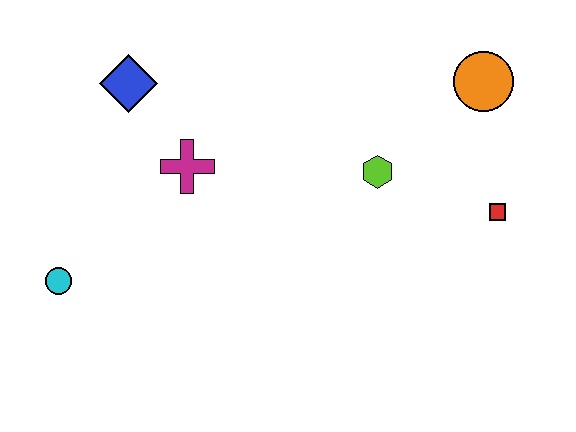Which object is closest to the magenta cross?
The blue diamond is closest to the magenta cross.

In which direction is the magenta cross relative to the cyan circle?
The magenta cross is to the right of the cyan circle.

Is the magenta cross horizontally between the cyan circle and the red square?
Yes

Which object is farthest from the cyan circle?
The orange circle is farthest from the cyan circle.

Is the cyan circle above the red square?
No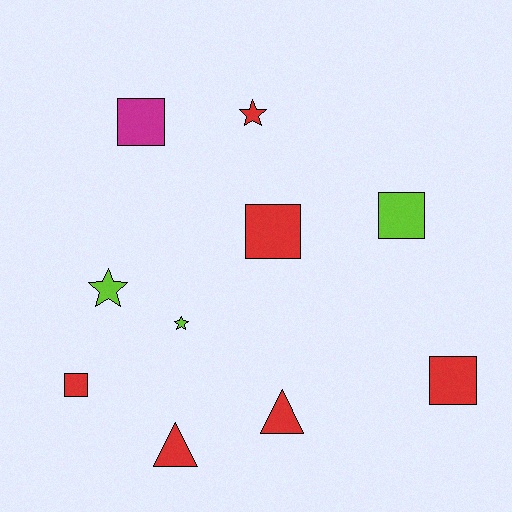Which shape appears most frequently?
Square, with 5 objects.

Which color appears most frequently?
Red, with 6 objects.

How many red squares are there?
There are 3 red squares.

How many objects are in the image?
There are 10 objects.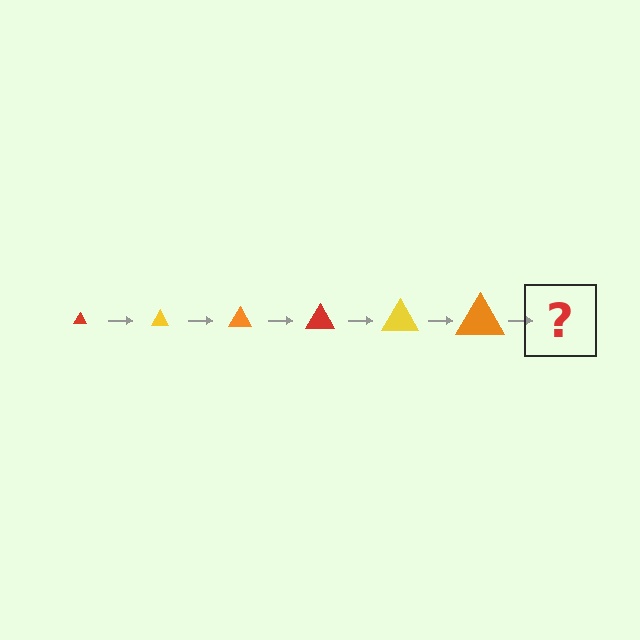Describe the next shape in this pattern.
It should be a red triangle, larger than the previous one.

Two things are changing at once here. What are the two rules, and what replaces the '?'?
The two rules are that the triangle grows larger each step and the color cycles through red, yellow, and orange. The '?' should be a red triangle, larger than the previous one.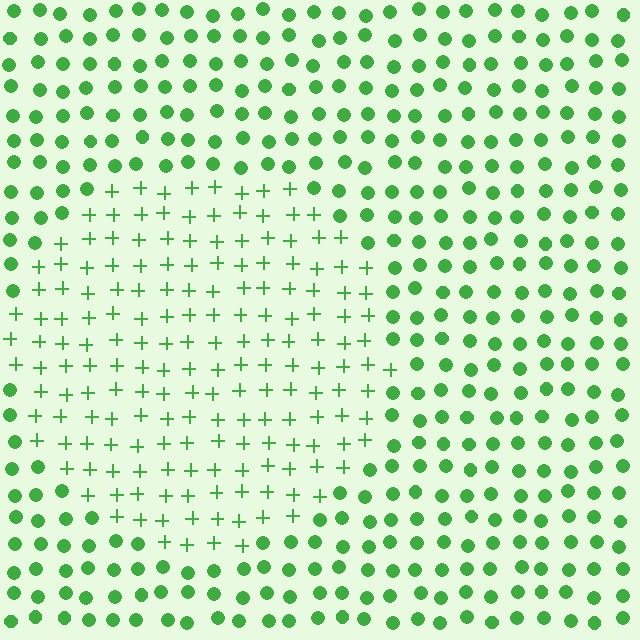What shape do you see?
I see a circle.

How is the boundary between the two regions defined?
The boundary is defined by a change in element shape: plus signs inside vs. circles outside. All elements share the same color and spacing.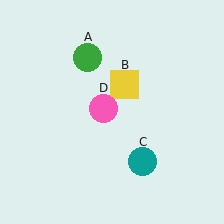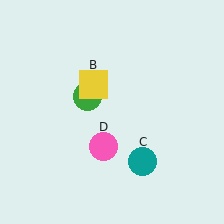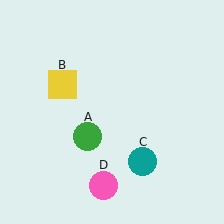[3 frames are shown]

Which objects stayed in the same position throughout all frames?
Teal circle (object C) remained stationary.